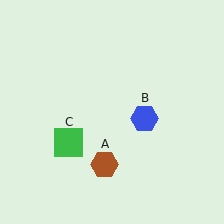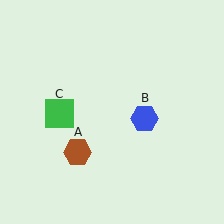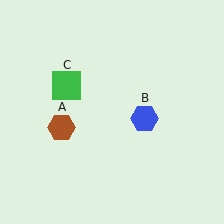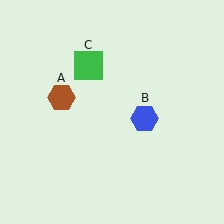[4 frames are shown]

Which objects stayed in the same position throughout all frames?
Blue hexagon (object B) remained stationary.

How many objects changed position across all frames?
2 objects changed position: brown hexagon (object A), green square (object C).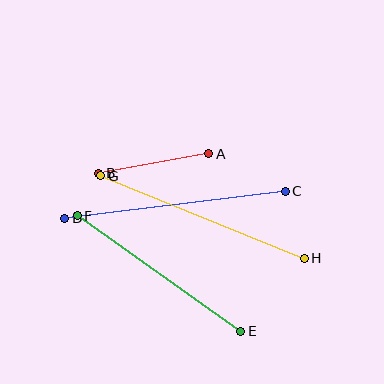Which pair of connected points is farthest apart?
Points C and D are farthest apart.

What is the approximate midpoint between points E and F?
The midpoint is at approximately (159, 274) pixels.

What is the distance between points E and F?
The distance is approximately 200 pixels.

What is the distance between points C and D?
The distance is approximately 222 pixels.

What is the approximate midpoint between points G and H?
The midpoint is at approximately (202, 217) pixels.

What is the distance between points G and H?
The distance is approximately 220 pixels.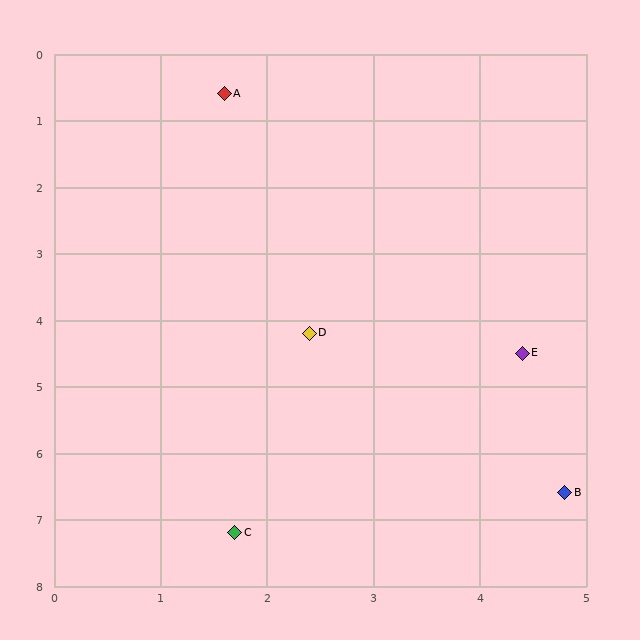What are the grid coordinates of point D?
Point D is at approximately (2.4, 4.2).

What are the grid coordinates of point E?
Point E is at approximately (4.4, 4.5).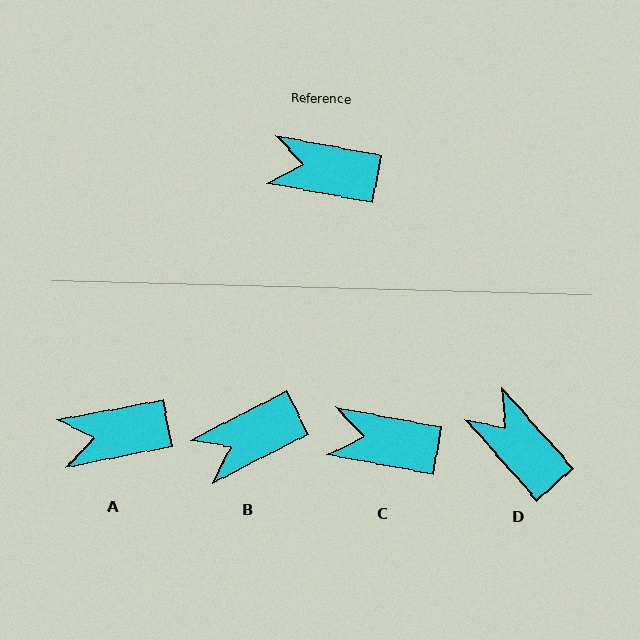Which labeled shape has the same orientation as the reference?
C.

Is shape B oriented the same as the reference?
No, it is off by about 38 degrees.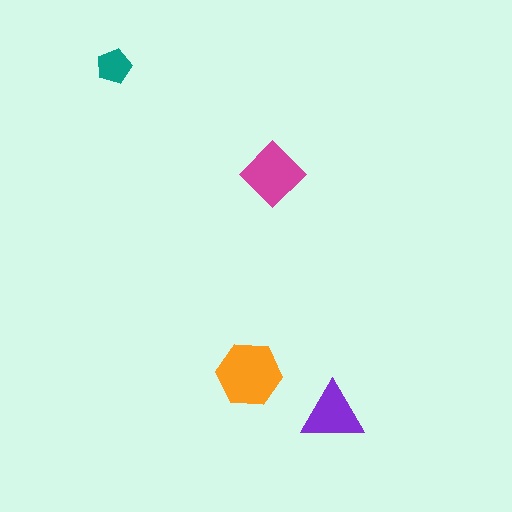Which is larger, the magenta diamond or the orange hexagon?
The orange hexagon.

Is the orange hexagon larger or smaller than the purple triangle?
Larger.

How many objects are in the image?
There are 4 objects in the image.